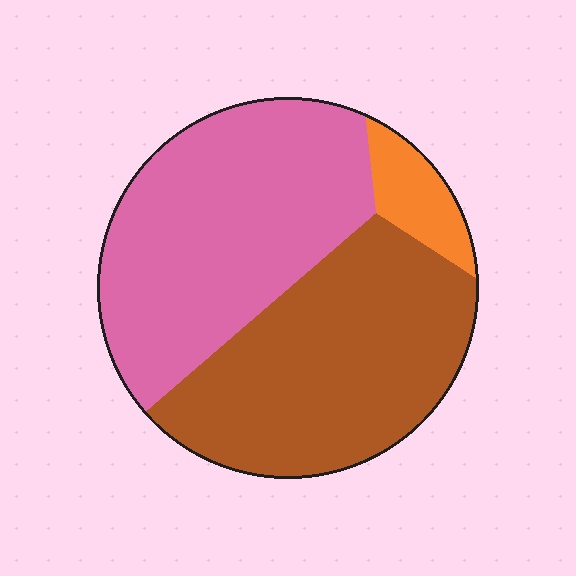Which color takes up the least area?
Orange, at roughly 10%.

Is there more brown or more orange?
Brown.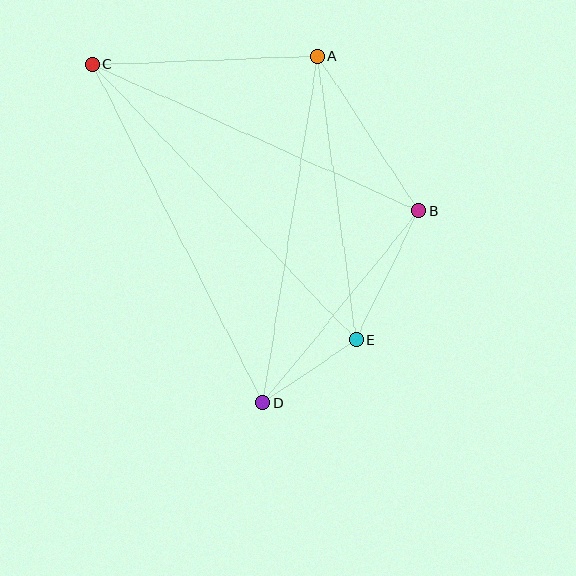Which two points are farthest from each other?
Points C and E are farthest from each other.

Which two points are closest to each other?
Points D and E are closest to each other.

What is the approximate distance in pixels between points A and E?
The distance between A and E is approximately 286 pixels.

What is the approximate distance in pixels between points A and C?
The distance between A and C is approximately 225 pixels.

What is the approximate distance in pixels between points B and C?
The distance between B and C is approximately 358 pixels.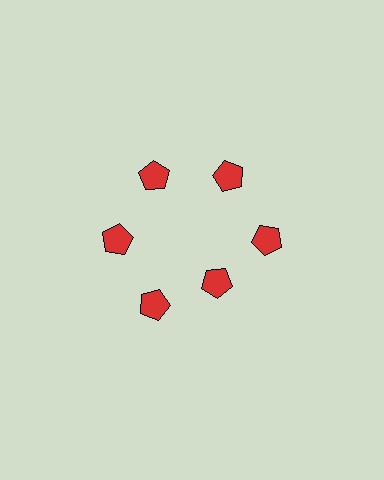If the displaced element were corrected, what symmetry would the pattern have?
It would have 6-fold rotational symmetry — the pattern would map onto itself every 60 degrees.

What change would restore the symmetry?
The symmetry would be restored by moving it outward, back onto the ring so that all 6 pentagons sit at equal angles and equal distance from the center.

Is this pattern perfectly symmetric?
No. The 6 red pentagons are arranged in a ring, but one element near the 5 o'clock position is pulled inward toward the center, breaking the 6-fold rotational symmetry.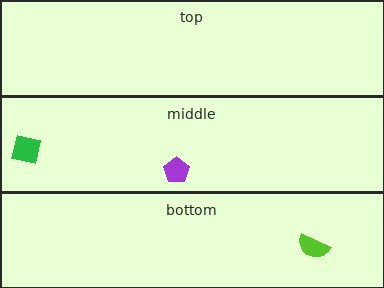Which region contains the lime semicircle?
The bottom region.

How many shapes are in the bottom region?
1.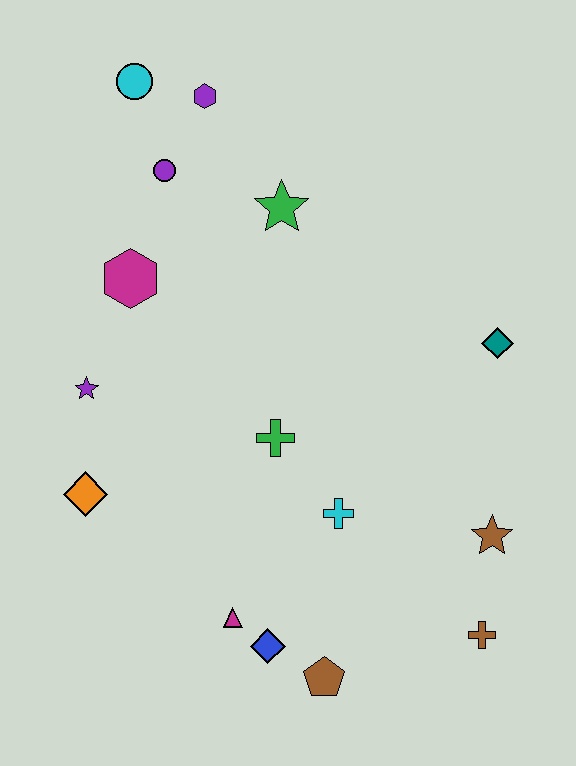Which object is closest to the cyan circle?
The purple hexagon is closest to the cyan circle.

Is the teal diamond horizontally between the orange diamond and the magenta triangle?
No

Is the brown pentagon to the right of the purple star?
Yes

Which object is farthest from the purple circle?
The brown cross is farthest from the purple circle.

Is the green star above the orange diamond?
Yes